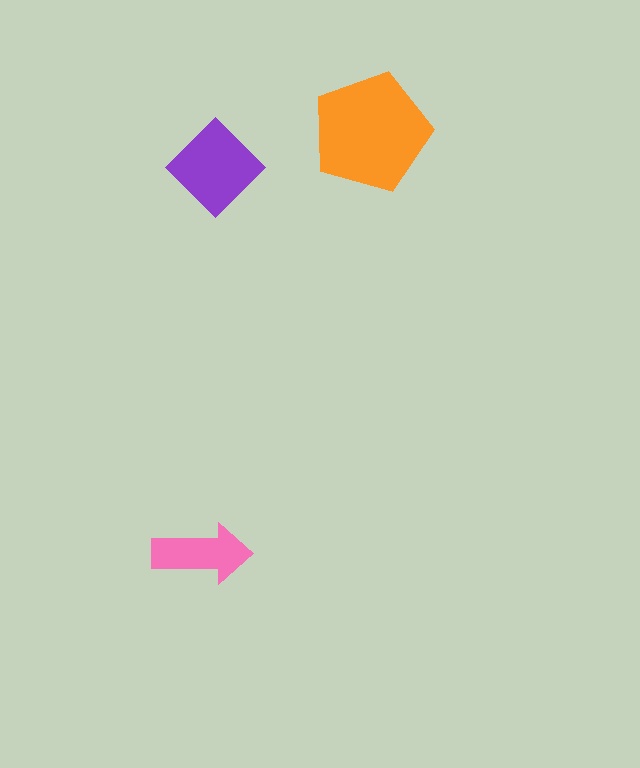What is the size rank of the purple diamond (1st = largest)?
2nd.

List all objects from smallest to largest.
The pink arrow, the purple diamond, the orange pentagon.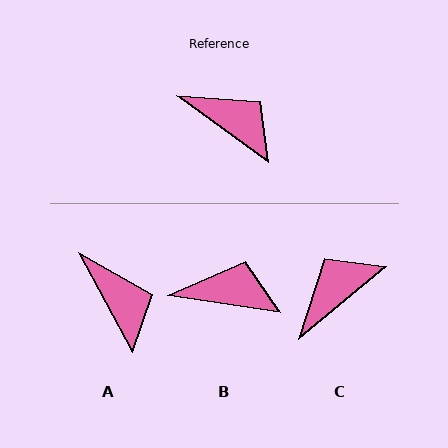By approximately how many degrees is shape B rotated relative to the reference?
Approximately 27 degrees counter-clockwise.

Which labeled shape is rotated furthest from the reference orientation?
C, about 76 degrees away.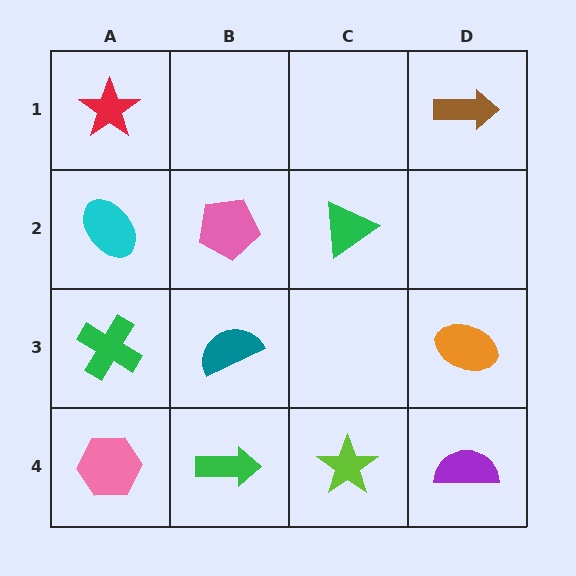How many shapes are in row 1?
2 shapes.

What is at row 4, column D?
A purple semicircle.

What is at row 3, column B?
A teal semicircle.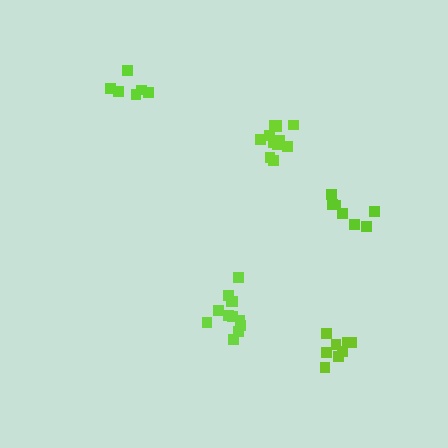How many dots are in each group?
Group 1: 12 dots, Group 2: 7 dots, Group 3: 8 dots, Group 4: 12 dots, Group 5: 6 dots (45 total).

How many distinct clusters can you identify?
There are 5 distinct clusters.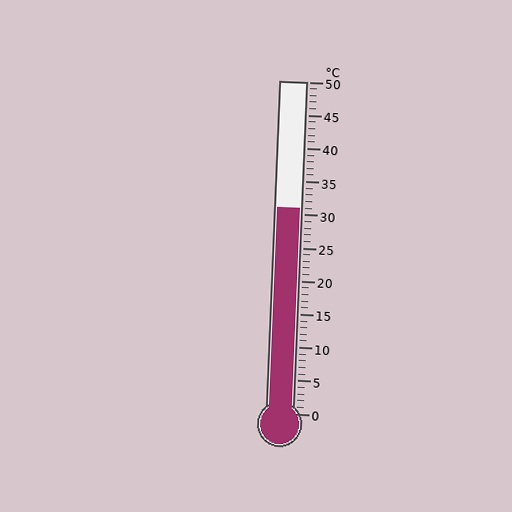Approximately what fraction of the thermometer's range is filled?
The thermometer is filled to approximately 60% of its range.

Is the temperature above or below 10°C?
The temperature is above 10°C.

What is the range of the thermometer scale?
The thermometer scale ranges from 0°C to 50°C.